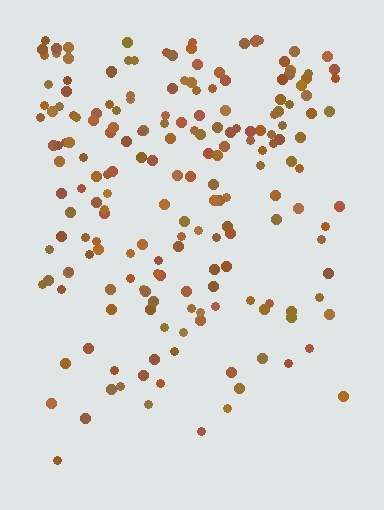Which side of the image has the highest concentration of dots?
The top.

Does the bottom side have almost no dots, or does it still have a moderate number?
Still a moderate number, just noticeably fewer than the top.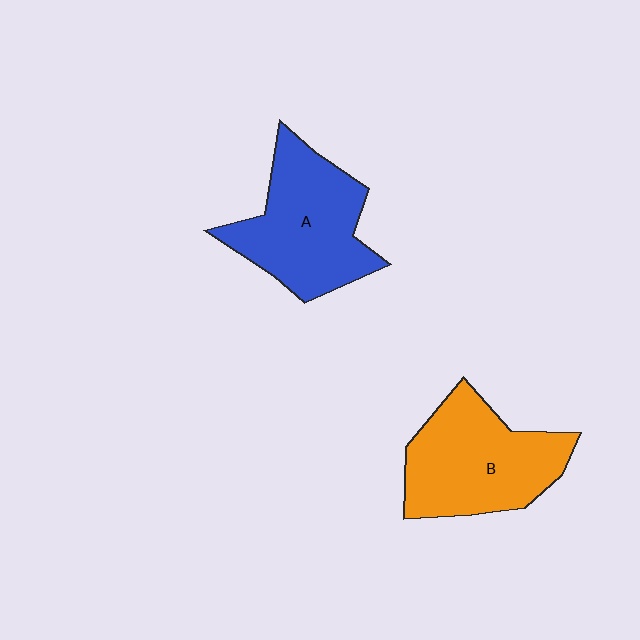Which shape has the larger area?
Shape B (orange).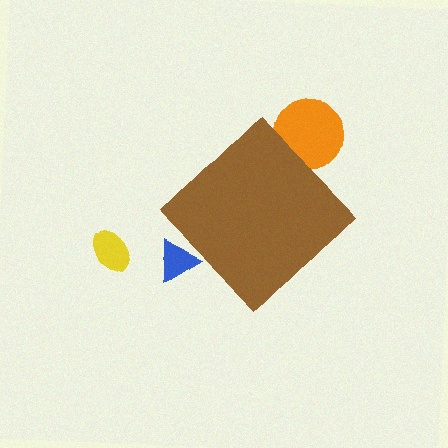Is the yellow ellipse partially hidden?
No, the yellow ellipse is fully visible.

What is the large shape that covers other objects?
A brown diamond.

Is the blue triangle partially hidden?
Yes, the blue triangle is partially hidden behind the brown diamond.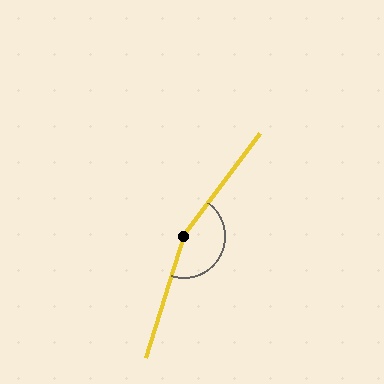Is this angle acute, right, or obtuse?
It is obtuse.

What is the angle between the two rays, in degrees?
Approximately 161 degrees.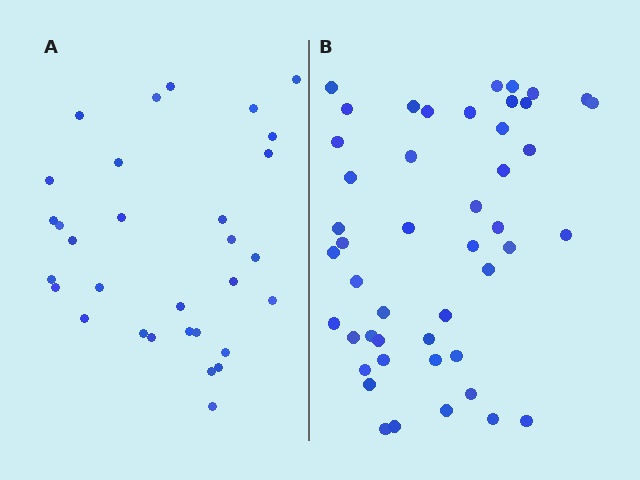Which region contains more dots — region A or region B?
Region B (the right region) has more dots.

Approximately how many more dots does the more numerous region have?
Region B has approximately 15 more dots than region A.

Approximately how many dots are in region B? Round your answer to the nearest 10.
About 50 dots. (The exact count is 47, which rounds to 50.)